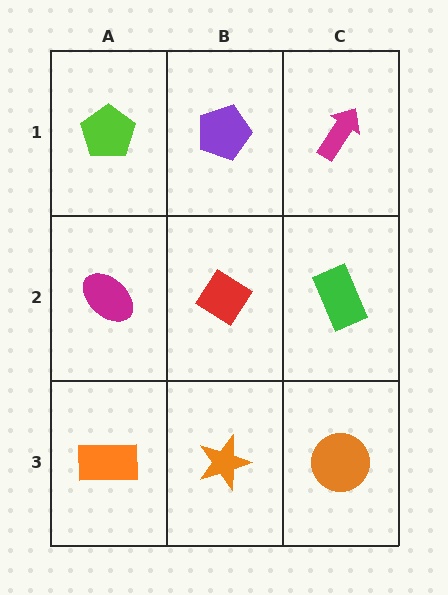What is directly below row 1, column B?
A red diamond.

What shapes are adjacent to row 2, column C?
A magenta arrow (row 1, column C), an orange circle (row 3, column C), a red diamond (row 2, column B).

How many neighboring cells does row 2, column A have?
3.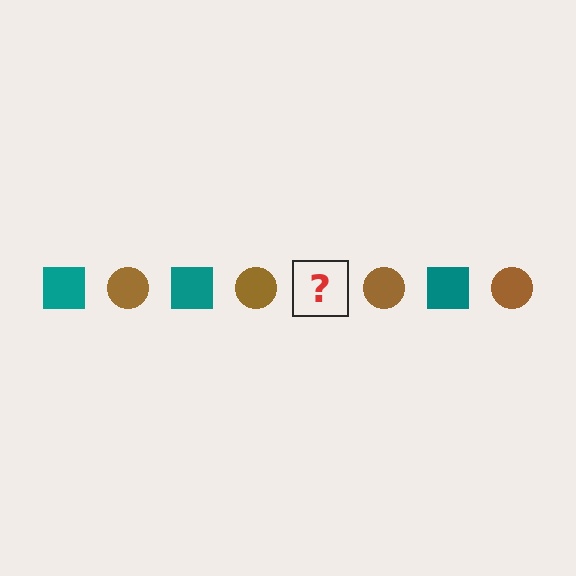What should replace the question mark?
The question mark should be replaced with a teal square.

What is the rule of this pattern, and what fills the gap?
The rule is that the pattern alternates between teal square and brown circle. The gap should be filled with a teal square.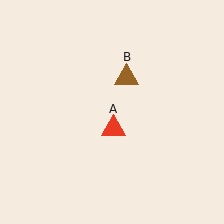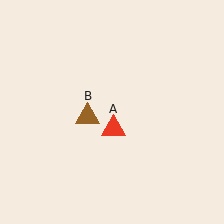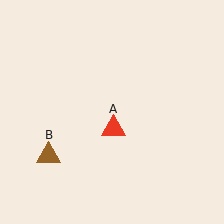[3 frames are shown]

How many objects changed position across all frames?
1 object changed position: brown triangle (object B).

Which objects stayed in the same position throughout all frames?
Red triangle (object A) remained stationary.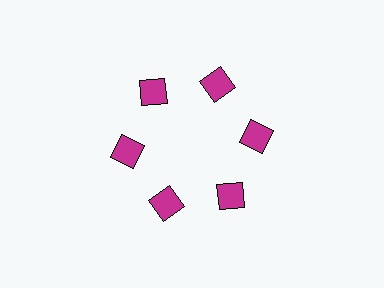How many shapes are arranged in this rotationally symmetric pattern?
There are 6 shapes, arranged in 6 groups of 1.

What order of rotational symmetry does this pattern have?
This pattern has 6-fold rotational symmetry.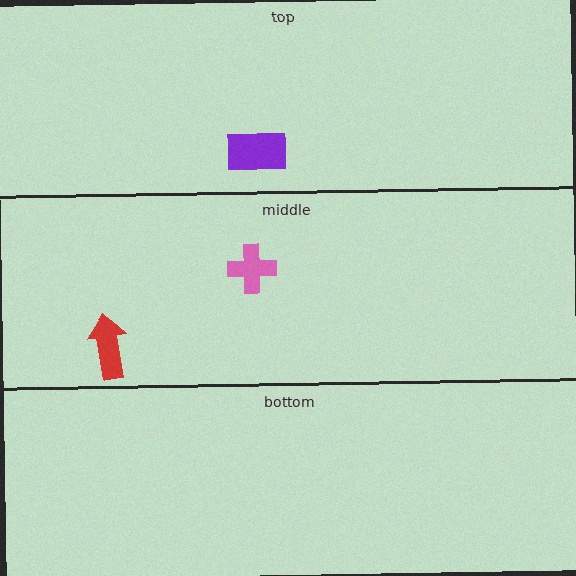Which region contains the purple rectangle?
The top region.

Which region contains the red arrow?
The middle region.